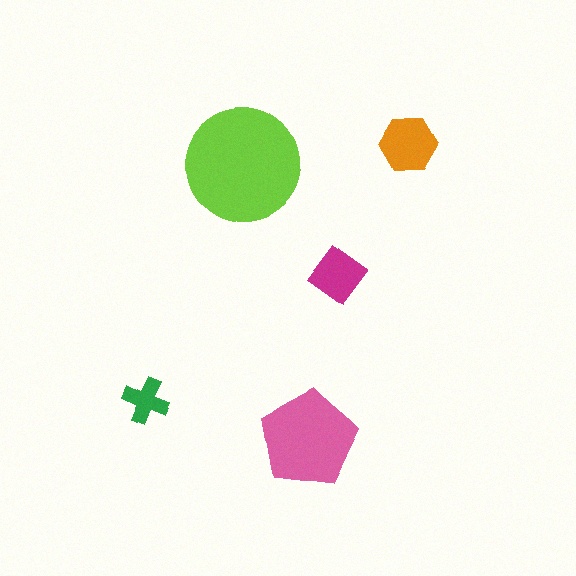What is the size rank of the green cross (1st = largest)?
5th.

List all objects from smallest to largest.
The green cross, the magenta diamond, the orange hexagon, the pink pentagon, the lime circle.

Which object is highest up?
The orange hexagon is topmost.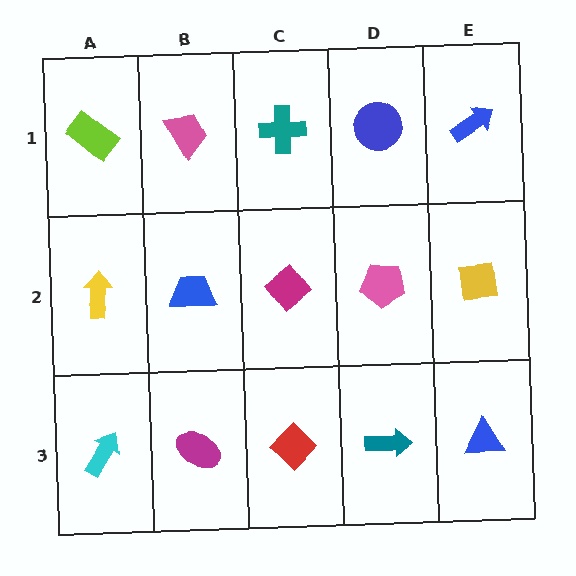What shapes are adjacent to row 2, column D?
A blue circle (row 1, column D), a teal arrow (row 3, column D), a magenta diamond (row 2, column C), a yellow square (row 2, column E).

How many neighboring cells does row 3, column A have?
2.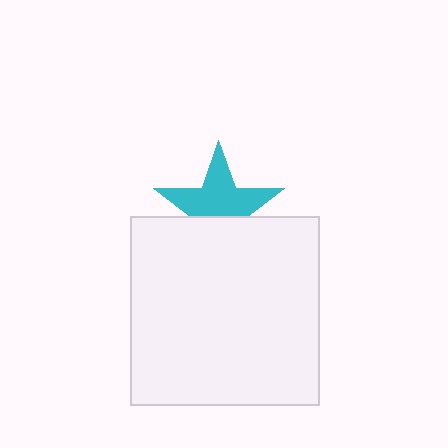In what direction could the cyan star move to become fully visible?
The cyan star could move up. That would shift it out from behind the white square entirely.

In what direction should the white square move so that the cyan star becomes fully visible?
The white square should move down. That is the shortest direction to clear the overlap and leave the cyan star fully visible.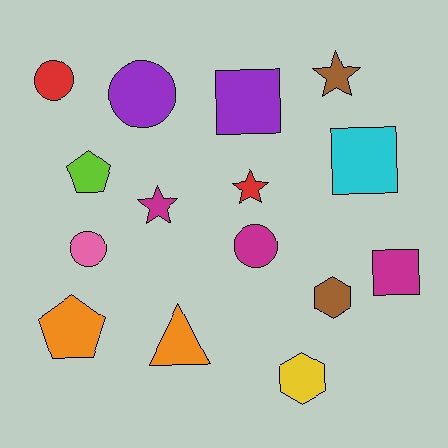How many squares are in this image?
There are 3 squares.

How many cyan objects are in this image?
There is 1 cyan object.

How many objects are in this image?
There are 15 objects.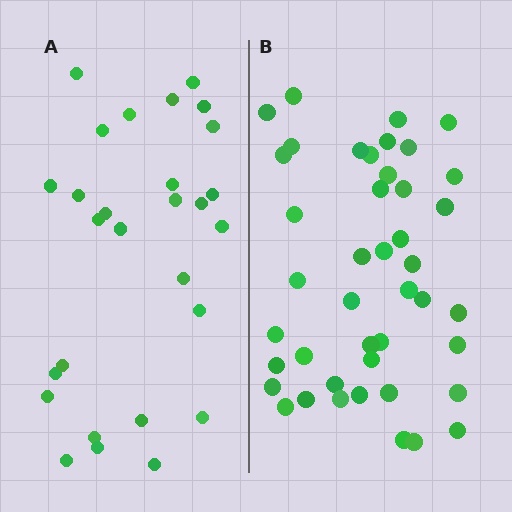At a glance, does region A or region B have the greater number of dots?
Region B (the right region) has more dots.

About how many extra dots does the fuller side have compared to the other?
Region B has approximately 15 more dots than region A.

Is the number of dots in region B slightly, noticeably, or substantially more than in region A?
Region B has substantially more. The ratio is roughly 1.5 to 1.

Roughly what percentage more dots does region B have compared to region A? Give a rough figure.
About 55% more.